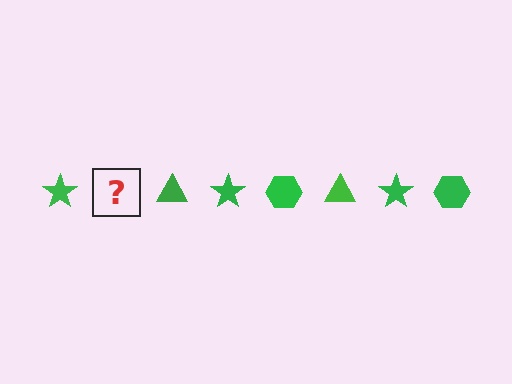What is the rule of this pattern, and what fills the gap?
The rule is that the pattern cycles through star, hexagon, triangle shapes in green. The gap should be filled with a green hexagon.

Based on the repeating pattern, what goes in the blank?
The blank should be a green hexagon.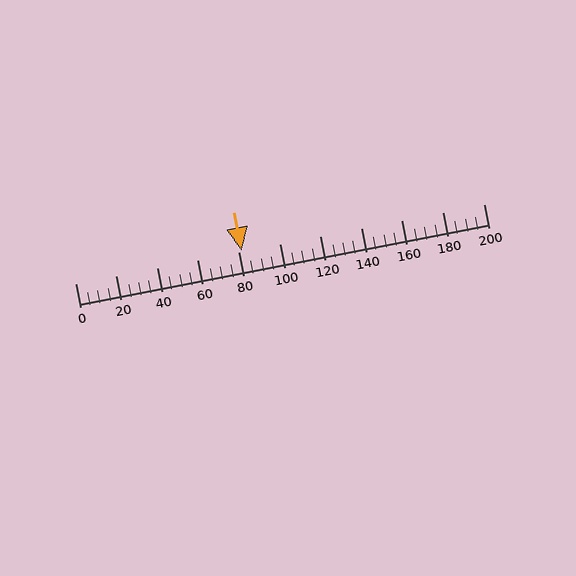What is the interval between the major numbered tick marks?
The major tick marks are spaced 20 units apart.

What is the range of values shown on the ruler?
The ruler shows values from 0 to 200.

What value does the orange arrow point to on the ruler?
The orange arrow points to approximately 81.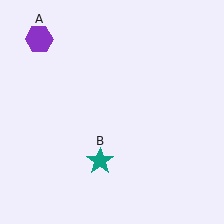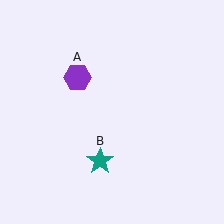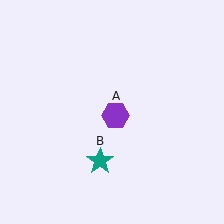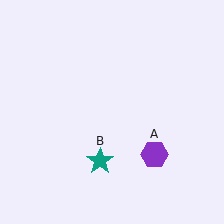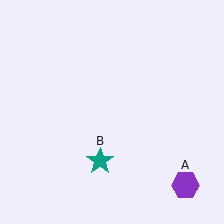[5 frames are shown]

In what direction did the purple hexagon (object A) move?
The purple hexagon (object A) moved down and to the right.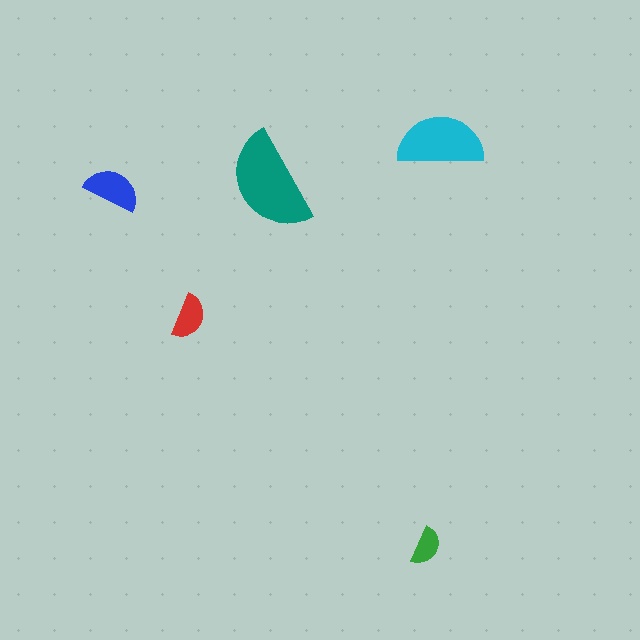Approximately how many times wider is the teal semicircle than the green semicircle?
About 2.5 times wider.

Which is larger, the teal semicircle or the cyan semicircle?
The teal one.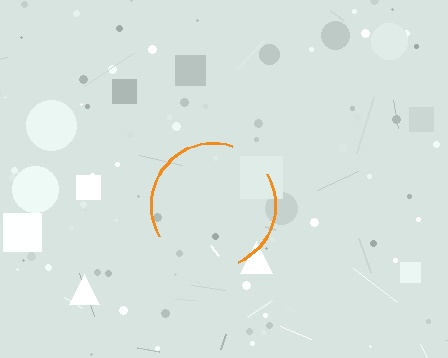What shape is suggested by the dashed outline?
The dashed outline suggests a circle.